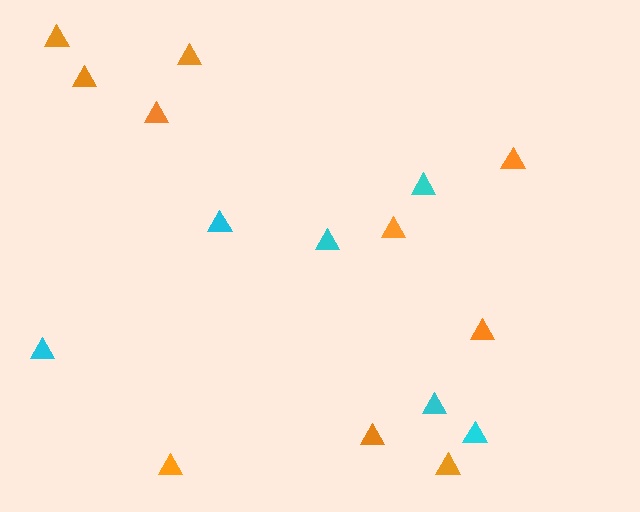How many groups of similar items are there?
There are 2 groups: one group of orange triangles (10) and one group of cyan triangles (6).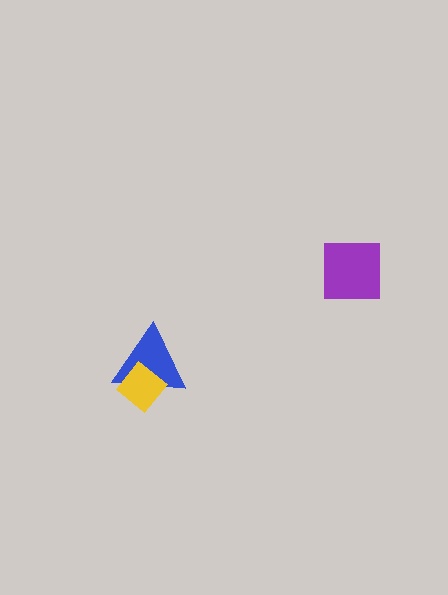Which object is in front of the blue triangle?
The yellow diamond is in front of the blue triangle.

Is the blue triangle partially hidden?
Yes, it is partially covered by another shape.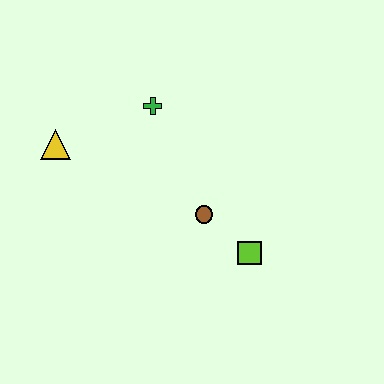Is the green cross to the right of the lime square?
No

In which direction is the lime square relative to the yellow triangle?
The lime square is to the right of the yellow triangle.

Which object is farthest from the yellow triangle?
The lime square is farthest from the yellow triangle.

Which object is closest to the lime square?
The brown circle is closest to the lime square.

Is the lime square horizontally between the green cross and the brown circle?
No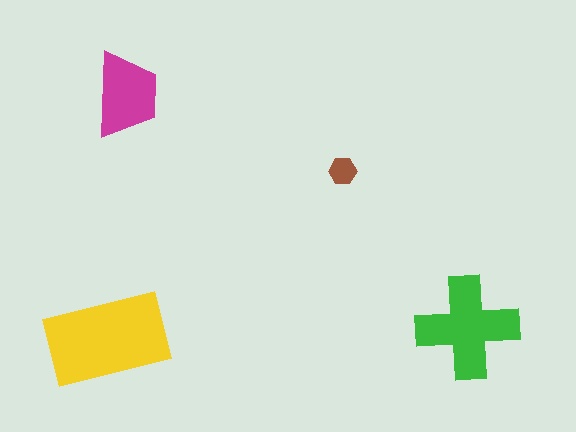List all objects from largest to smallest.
The yellow rectangle, the green cross, the magenta trapezoid, the brown hexagon.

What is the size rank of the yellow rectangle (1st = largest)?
1st.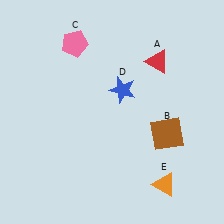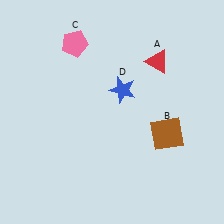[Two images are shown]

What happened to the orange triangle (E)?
The orange triangle (E) was removed in Image 2. It was in the bottom-right area of Image 1.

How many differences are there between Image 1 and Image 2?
There is 1 difference between the two images.